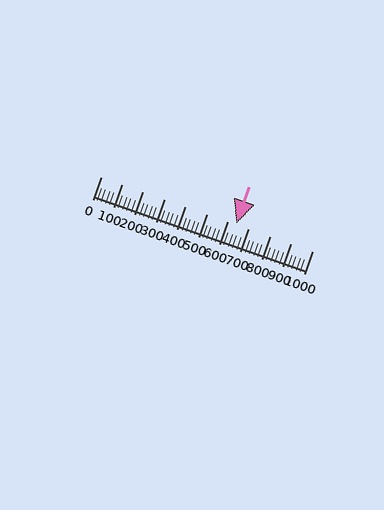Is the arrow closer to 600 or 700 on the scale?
The arrow is closer to 600.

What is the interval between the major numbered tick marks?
The major tick marks are spaced 100 units apart.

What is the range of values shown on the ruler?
The ruler shows values from 0 to 1000.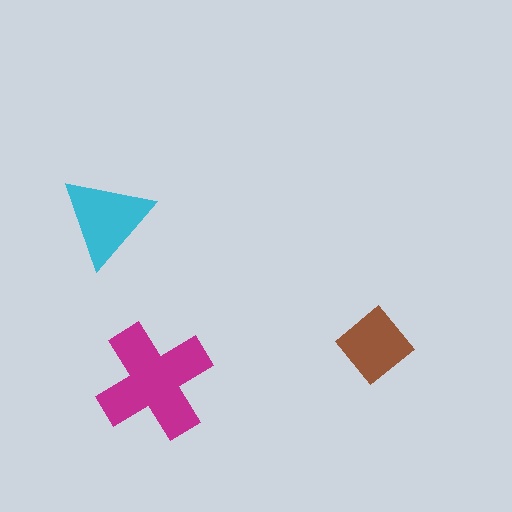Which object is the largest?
The magenta cross.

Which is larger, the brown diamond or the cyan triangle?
The cyan triangle.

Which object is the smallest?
The brown diamond.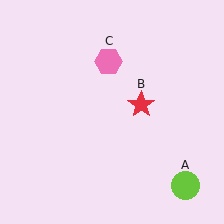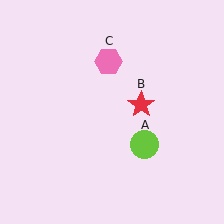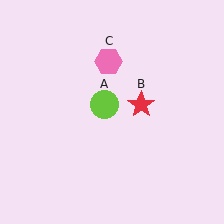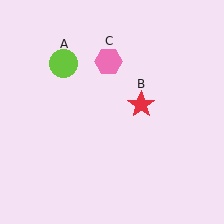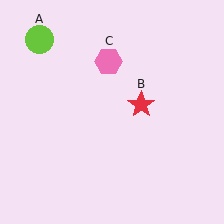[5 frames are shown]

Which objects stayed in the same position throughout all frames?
Red star (object B) and pink hexagon (object C) remained stationary.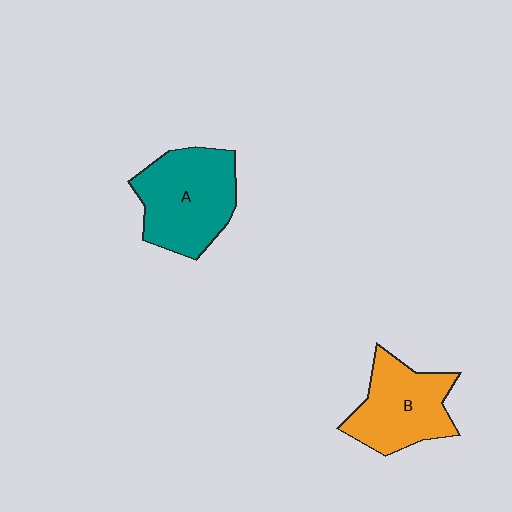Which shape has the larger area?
Shape A (teal).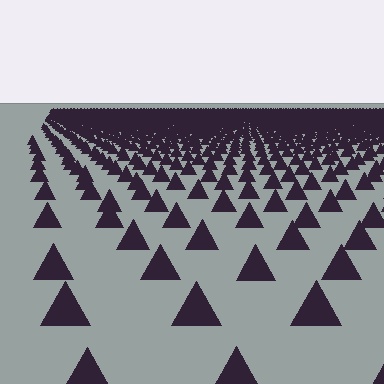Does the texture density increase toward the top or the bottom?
Density increases toward the top.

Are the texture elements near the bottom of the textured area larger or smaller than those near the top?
Larger. Near the bottom, elements are closer to the viewer and appear at a bigger on-screen size.